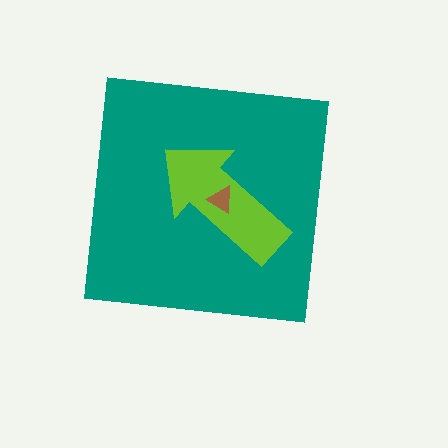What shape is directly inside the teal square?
The lime arrow.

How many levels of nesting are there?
3.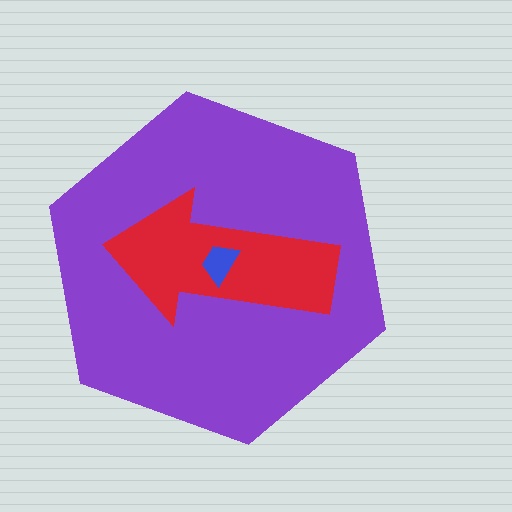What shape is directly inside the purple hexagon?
The red arrow.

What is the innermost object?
The blue trapezoid.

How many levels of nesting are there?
3.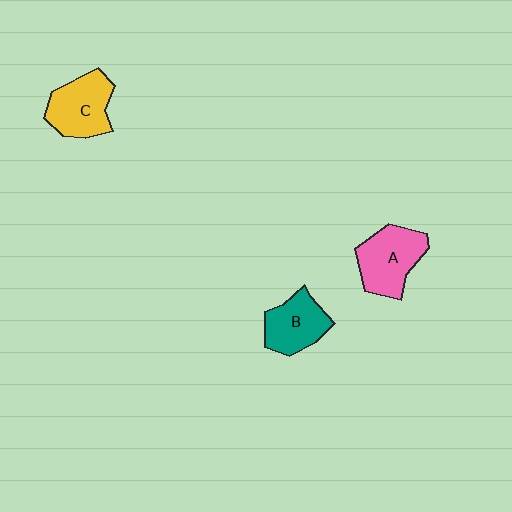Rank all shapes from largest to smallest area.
From largest to smallest: A (pink), C (yellow), B (teal).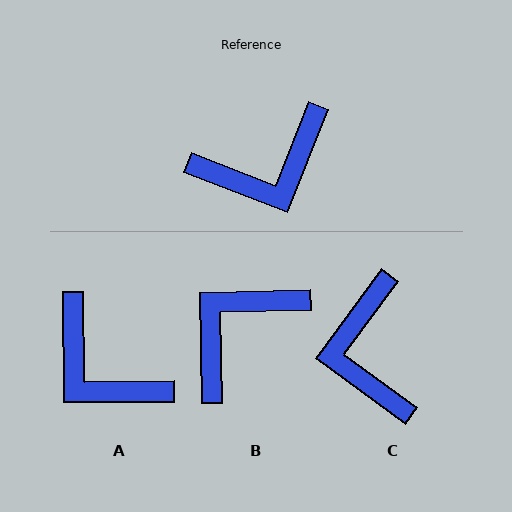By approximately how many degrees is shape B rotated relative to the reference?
Approximately 157 degrees clockwise.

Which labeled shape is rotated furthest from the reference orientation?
B, about 157 degrees away.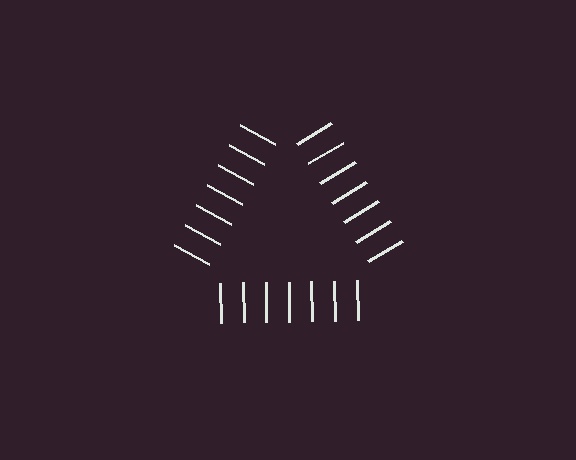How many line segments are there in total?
21 — 7 along each of the 3 edges.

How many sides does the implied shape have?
3 sides — the line-ends trace a triangle.